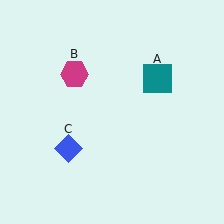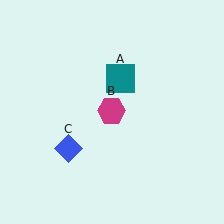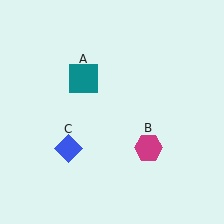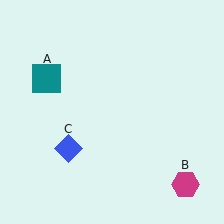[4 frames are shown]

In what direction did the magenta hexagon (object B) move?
The magenta hexagon (object B) moved down and to the right.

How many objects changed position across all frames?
2 objects changed position: teal square (object A), magenta hexagon (object B).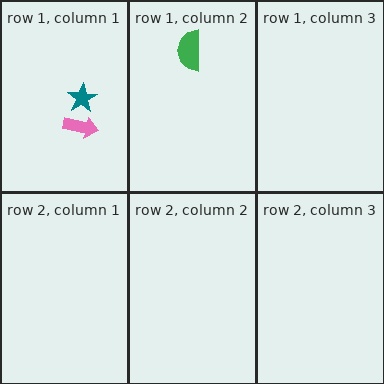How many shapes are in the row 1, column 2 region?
1.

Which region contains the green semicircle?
The row 1, column 2 region.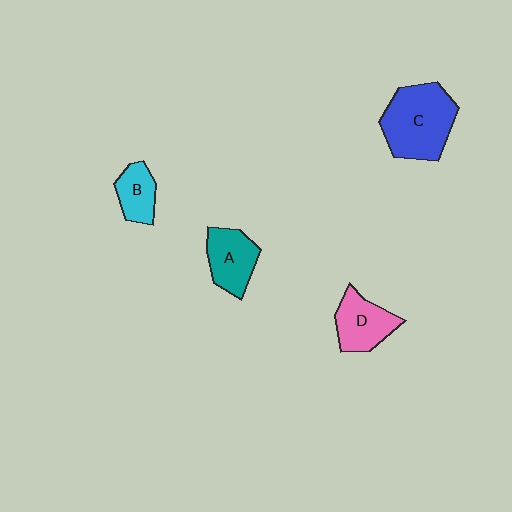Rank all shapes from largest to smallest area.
From largest to smallest: C (blue), D (pink), A (teal), B (cyan).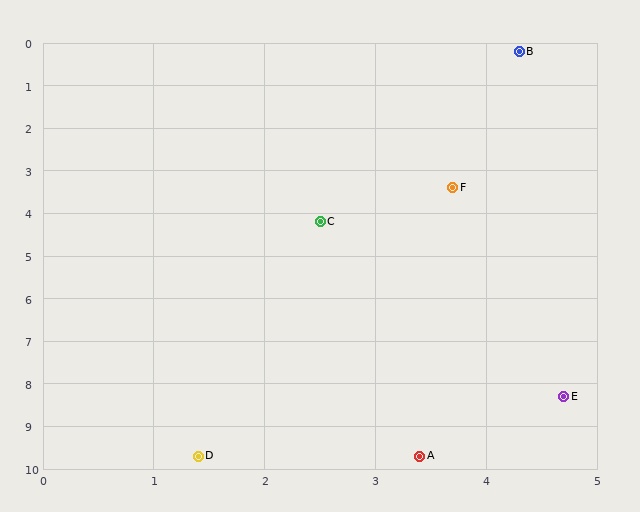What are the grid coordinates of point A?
Point A is at approximately (3.4, 9.7).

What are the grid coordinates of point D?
Point D is at approximately (1.4, 9.7).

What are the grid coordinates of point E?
Point E is at approximately (4.7, 8.3).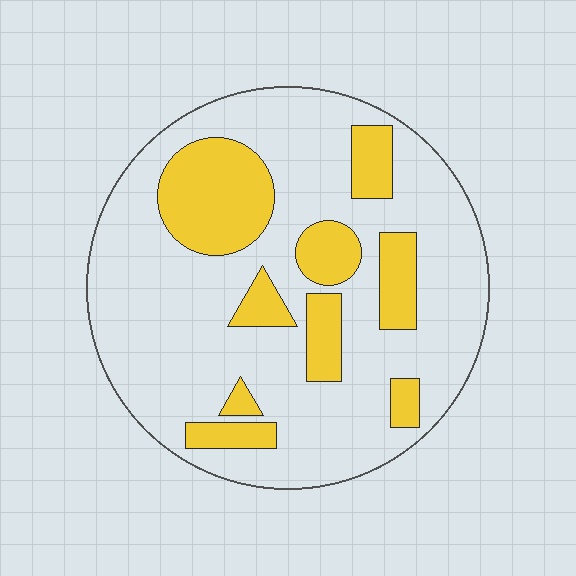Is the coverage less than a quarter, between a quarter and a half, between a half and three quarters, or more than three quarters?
Less than a quarter.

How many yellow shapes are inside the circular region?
9.